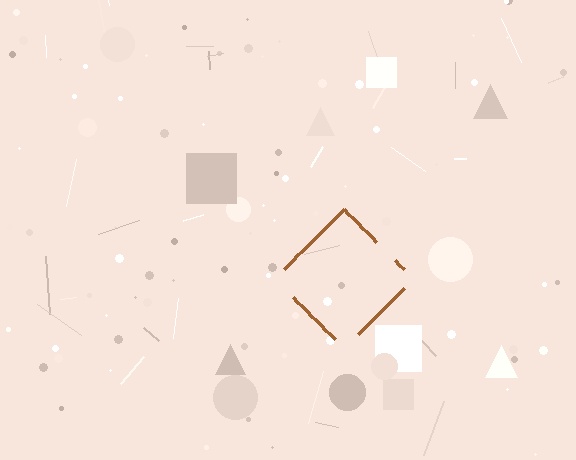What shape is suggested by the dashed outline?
The dashed outline suggests a diamond.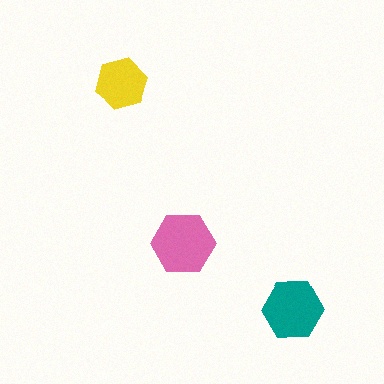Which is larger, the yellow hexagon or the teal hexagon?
The teal one.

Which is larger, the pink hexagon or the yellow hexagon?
The pink one.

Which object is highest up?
The yellow hexagon is topmost.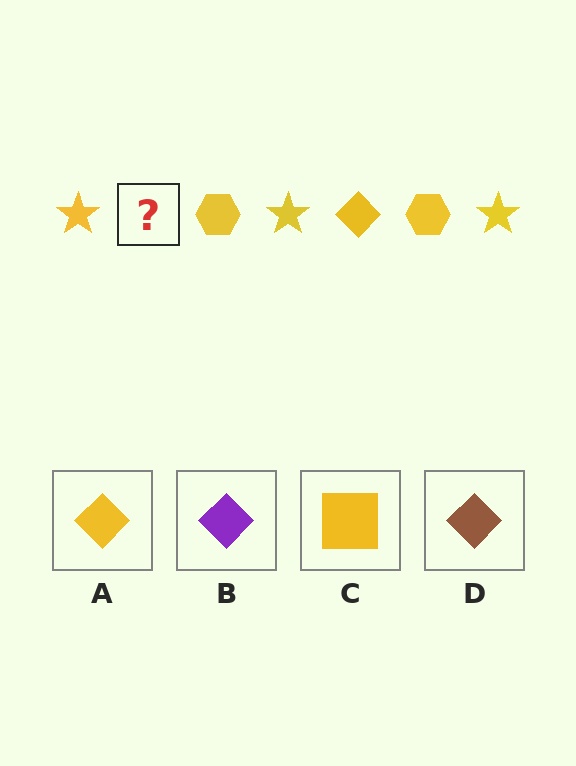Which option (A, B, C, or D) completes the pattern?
A.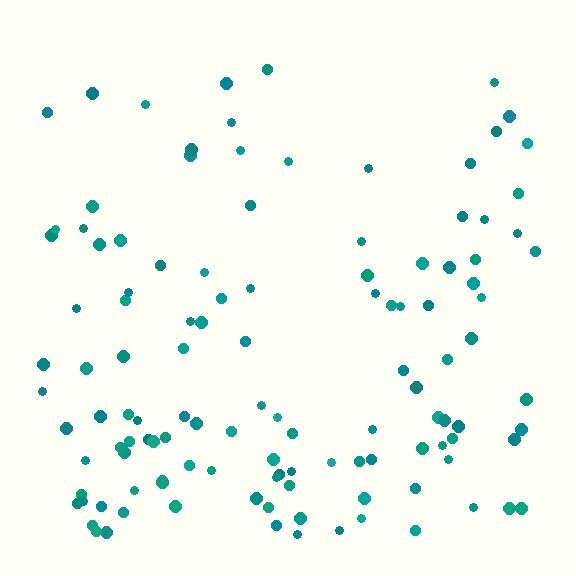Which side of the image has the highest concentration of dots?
The bottom.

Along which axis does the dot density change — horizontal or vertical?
Vertical.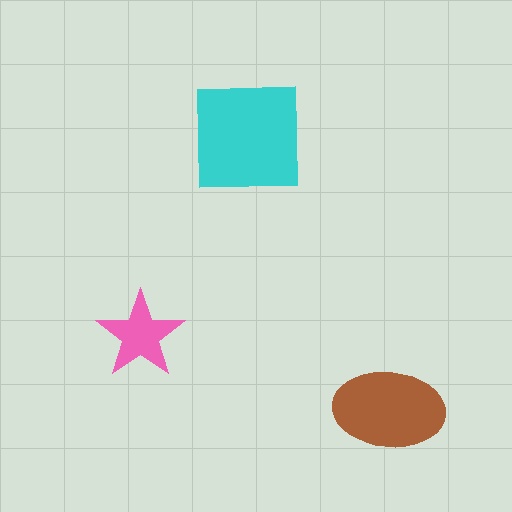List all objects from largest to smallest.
The cyan square, the brown ellipse, the pink star.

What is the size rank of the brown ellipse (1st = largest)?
2nd.